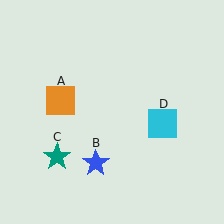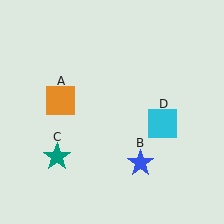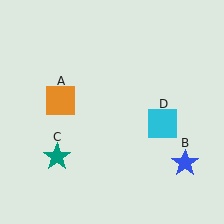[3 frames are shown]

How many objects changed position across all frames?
1 object changed position: blue star (object B).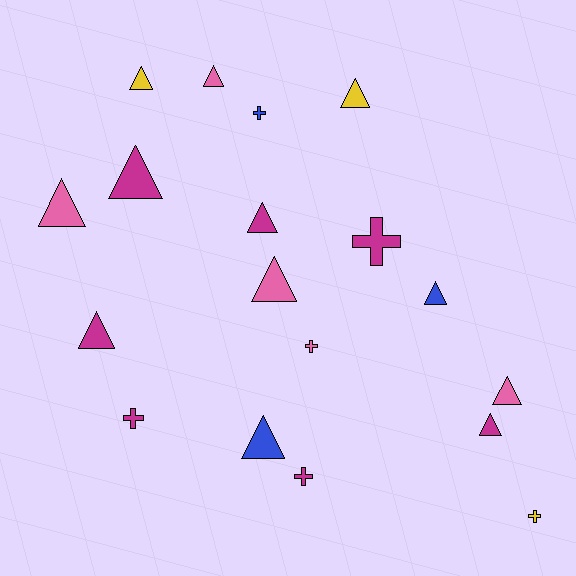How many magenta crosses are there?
There are 3 magenta crosses.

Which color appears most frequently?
Magenta, with 7 objects.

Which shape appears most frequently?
Triangle, with 12 objects.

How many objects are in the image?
There are 18 objects.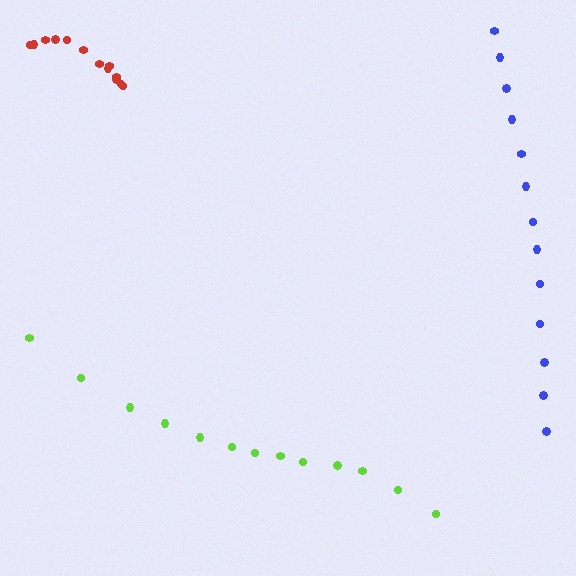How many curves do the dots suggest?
There are 3 distinct paths.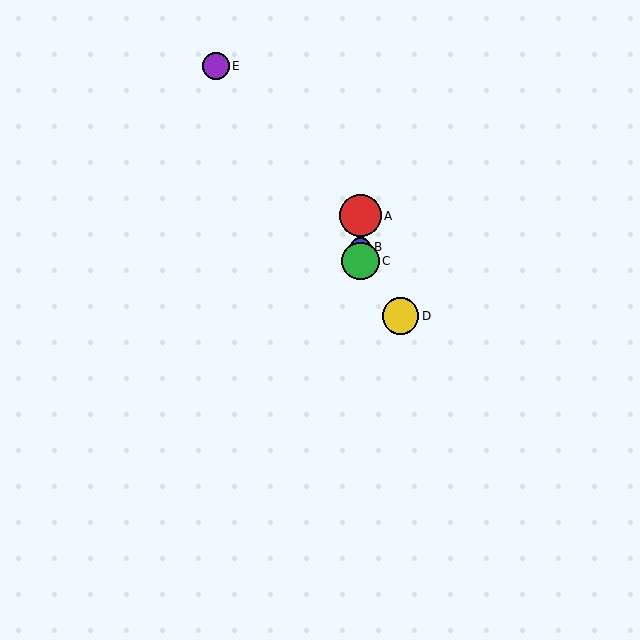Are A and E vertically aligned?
No, A is at x≈360 and E is at x≈216.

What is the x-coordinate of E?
Object E is at x≈216.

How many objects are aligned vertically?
3 objects (A, B, C) are aligned vertically.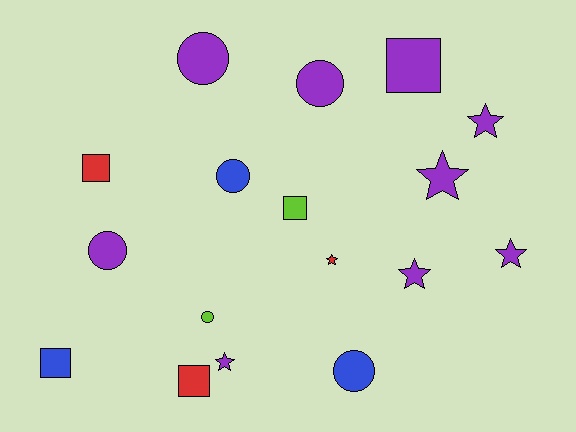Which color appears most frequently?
Purple, with 9 objects.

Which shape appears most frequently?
Star, with 6 objects.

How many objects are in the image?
There are 17 objects.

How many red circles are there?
There are no red circles.